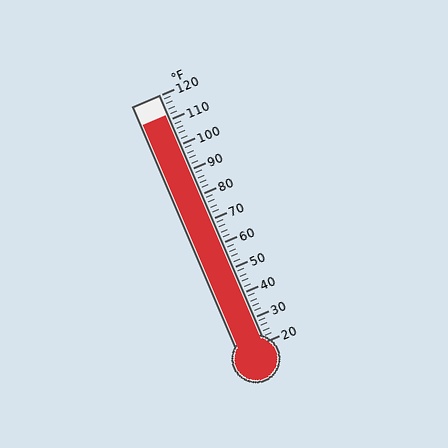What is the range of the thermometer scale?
The thermometer scale ranges from 20°F to 120°F.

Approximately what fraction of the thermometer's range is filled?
The thermometer is filled to approximately 90% of its range.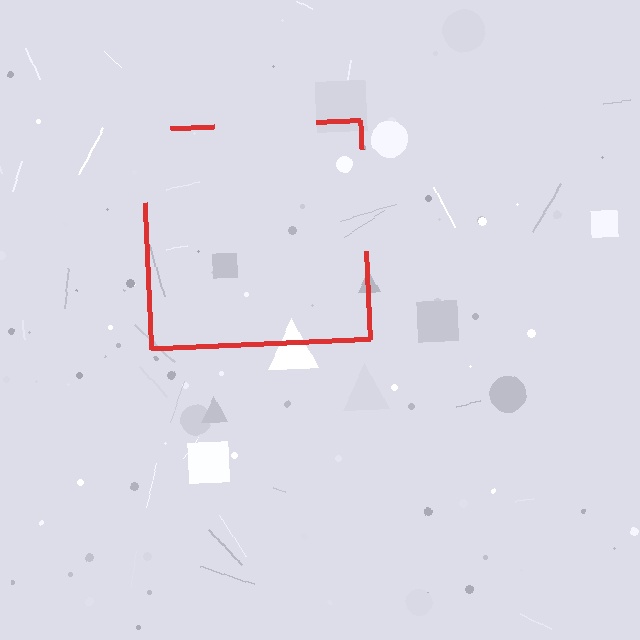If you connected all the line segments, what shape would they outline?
They would outline a square.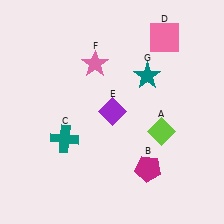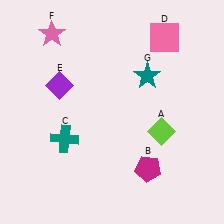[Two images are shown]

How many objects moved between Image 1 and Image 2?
2 objects moved between the two images.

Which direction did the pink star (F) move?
The pink star (F) moved left.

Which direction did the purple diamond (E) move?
The purple diamond (E) moved left.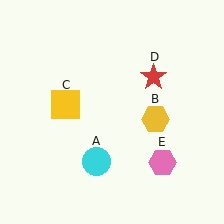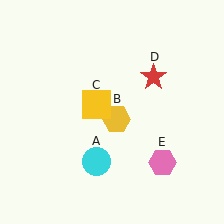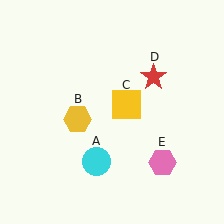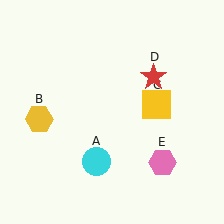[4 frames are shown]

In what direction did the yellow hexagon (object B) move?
The yellow hexagon (object B) moved left.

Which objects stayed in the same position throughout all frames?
Cyan circle (object A) and red star (object D) and pink hexagon (object E) remained stationary.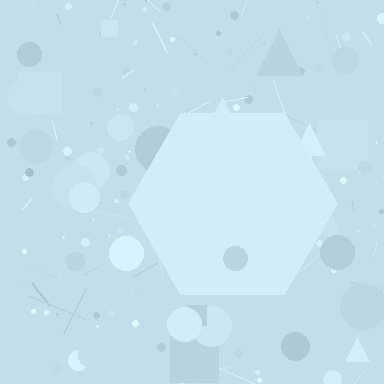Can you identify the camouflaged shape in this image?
The camouflaged shape is a hexagon.